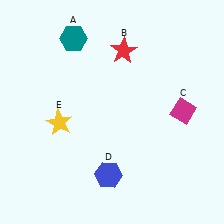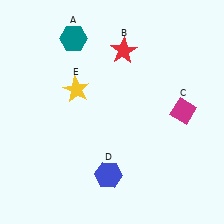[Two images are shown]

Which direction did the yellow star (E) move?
The yellow star (E) moved up.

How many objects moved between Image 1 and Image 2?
1 object moved between the two images.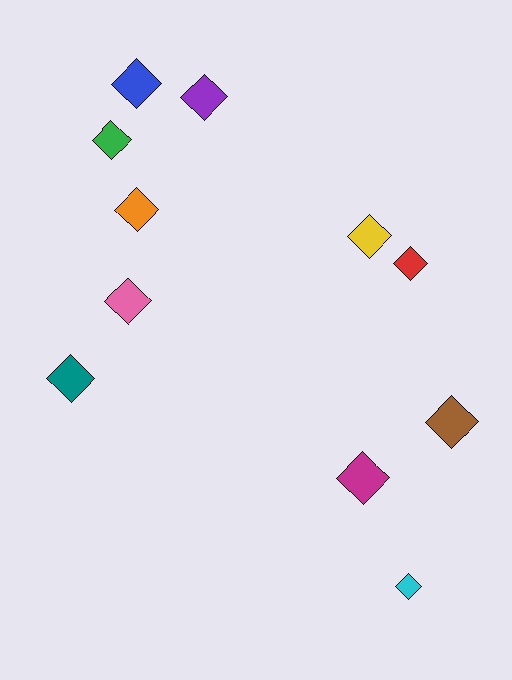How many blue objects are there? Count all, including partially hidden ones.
There is 1 blue object.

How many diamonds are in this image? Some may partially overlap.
There are 11 diamonds.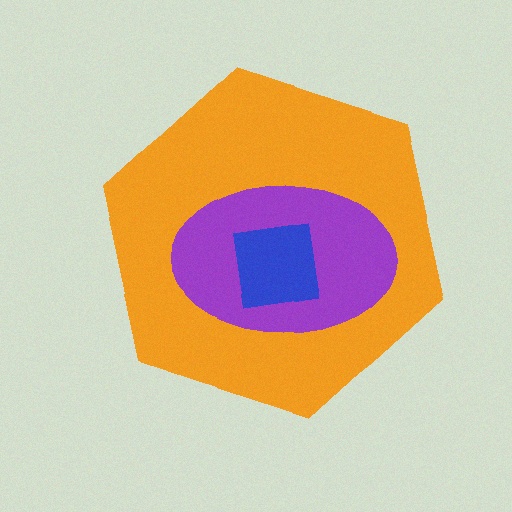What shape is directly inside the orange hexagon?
The purple ellipse.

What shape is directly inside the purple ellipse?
The blue square.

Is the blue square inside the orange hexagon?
Yes.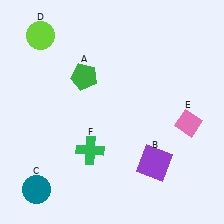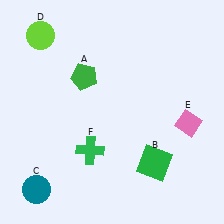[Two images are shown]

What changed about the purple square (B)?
In Image 1, B is purple. In Image 2, it changed to green.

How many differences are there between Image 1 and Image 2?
There is 1 difference between the two images.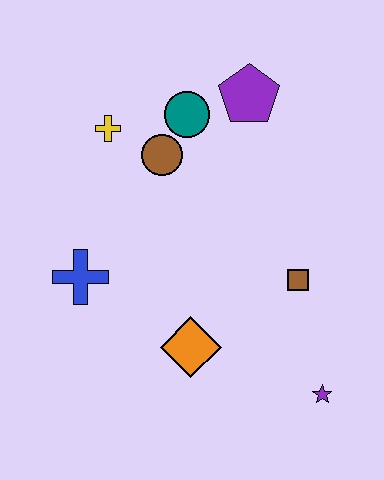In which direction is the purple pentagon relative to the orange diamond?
The purple pentagon is above the orange diamond.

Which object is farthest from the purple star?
The yellow cross is farthest from the purple star.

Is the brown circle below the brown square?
No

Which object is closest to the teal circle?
The brown circle is closest to the teal circle.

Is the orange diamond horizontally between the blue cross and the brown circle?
No